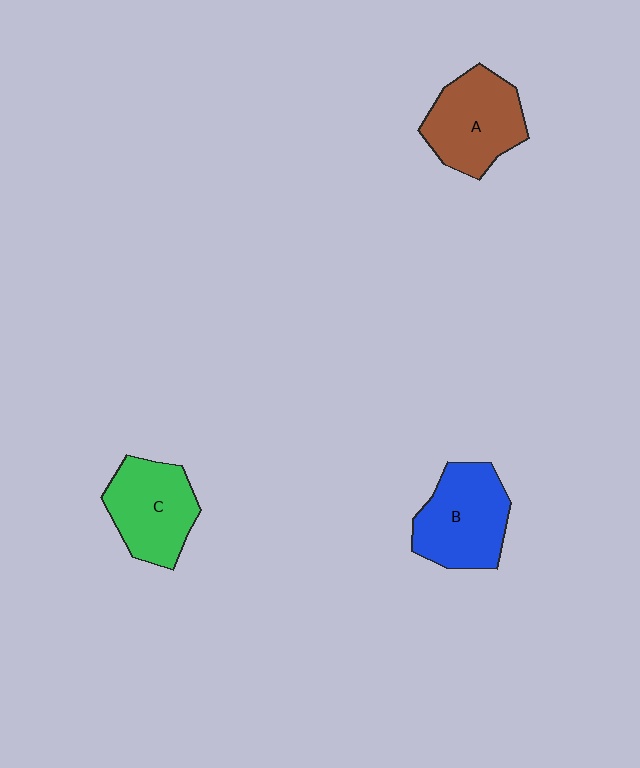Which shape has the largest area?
Shape B (blue).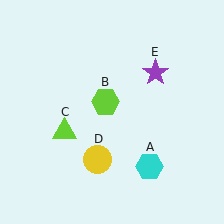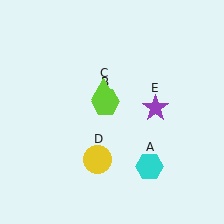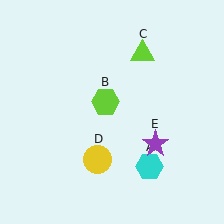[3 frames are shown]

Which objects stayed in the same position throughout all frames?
Cyan hexagon (object A) and lime hexagon (object B) and yellow circle (object D) remained stationary.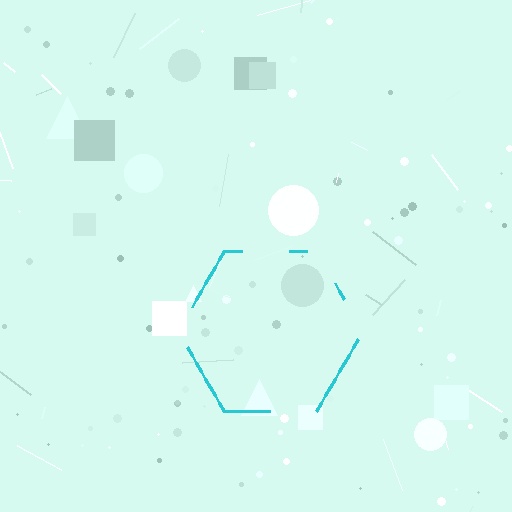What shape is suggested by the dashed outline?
The dashed outline suggests a hexagon.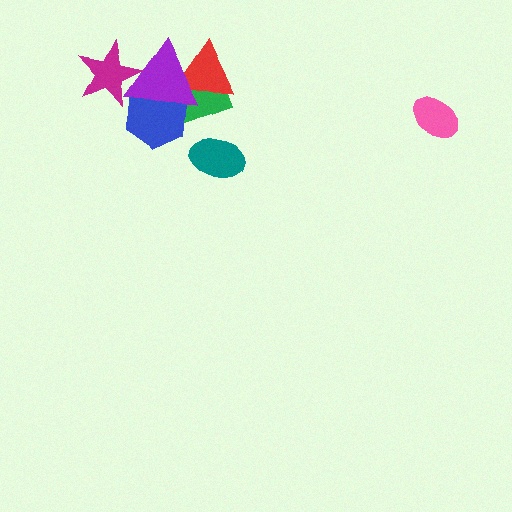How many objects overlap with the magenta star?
1 object overlaps with the magenta star.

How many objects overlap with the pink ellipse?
0 objects overlap with the pink ellipse.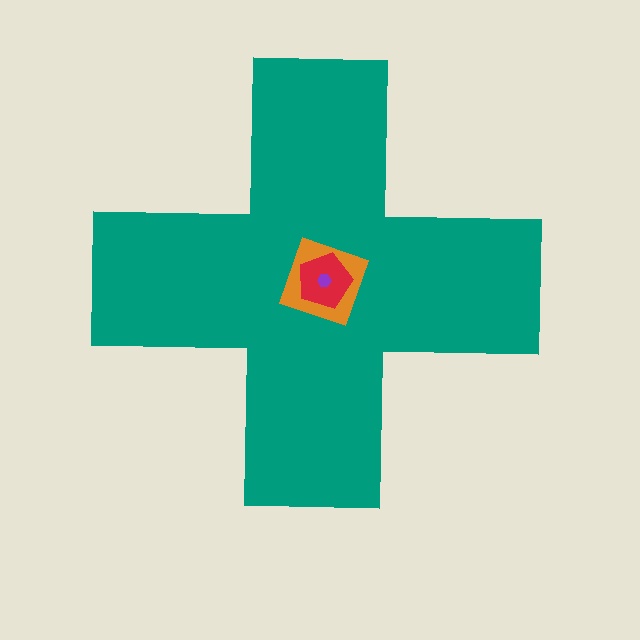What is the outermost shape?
The teal cross.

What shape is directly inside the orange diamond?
The red pentagon.